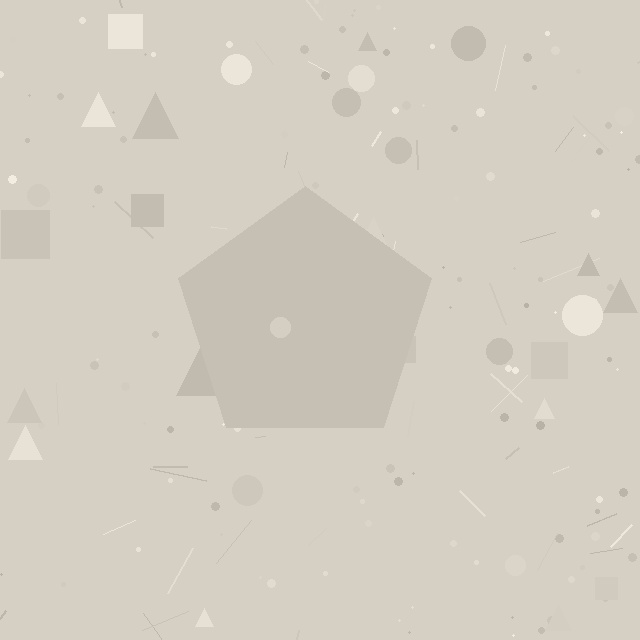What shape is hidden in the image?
A pentagon is hidden in the image.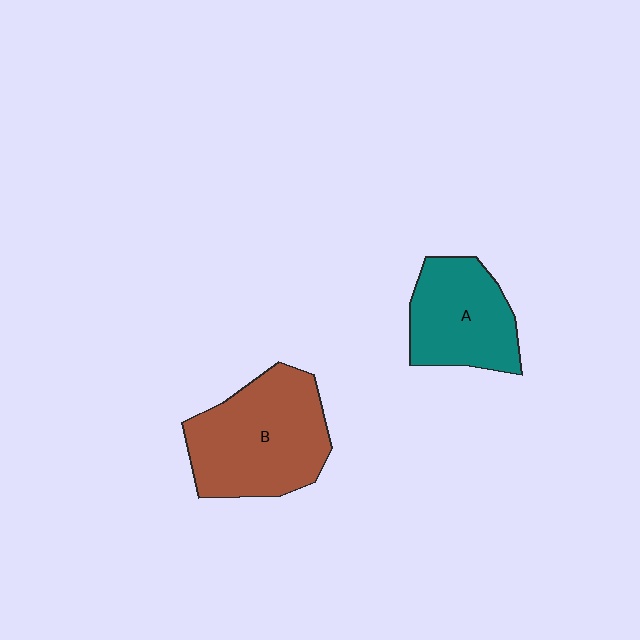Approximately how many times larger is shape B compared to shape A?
Approximately 1.4 times.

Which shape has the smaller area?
Shape A (teal).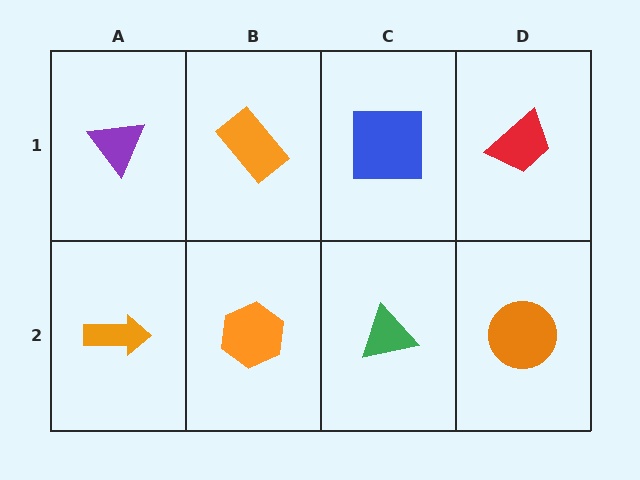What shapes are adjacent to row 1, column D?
An orange circle (row 2, column D), a blue square (row 1, column C).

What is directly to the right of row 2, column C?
An orange circle.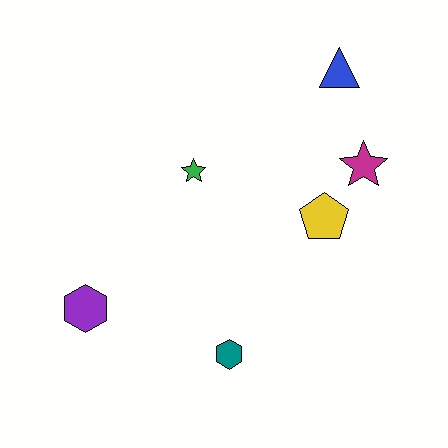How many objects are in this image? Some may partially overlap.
There are 6 objects.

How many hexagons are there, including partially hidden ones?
There are 2 hexagons.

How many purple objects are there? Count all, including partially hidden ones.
There is 1 purple object.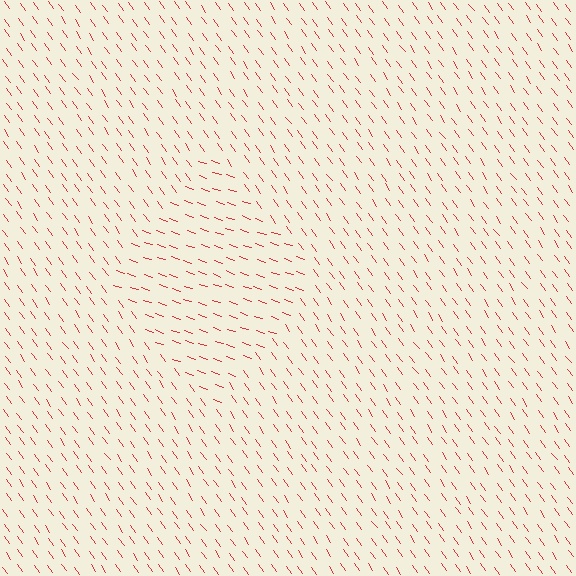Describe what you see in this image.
The image is filled with small red line segments. A diamond region in the image has lines oriented differently from the surrounding lines, creating a visible texture boundary.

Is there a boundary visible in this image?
Yes, there is a texture boundary formed by a change in line orientation.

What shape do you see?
I see a diamond.